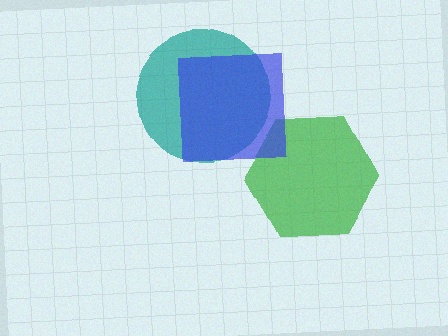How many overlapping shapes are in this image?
There are 3 overlapping shapes in the image.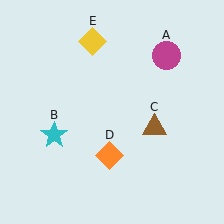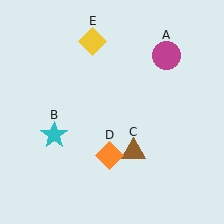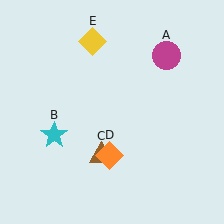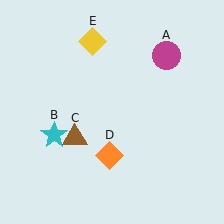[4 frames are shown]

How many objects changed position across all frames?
1 object changed position: brown triangle (object C).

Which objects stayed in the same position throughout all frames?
Magenta circle (object A) and cyan star (object B) and orange diamond (object D) and yellow diamond (object E) remained stationary.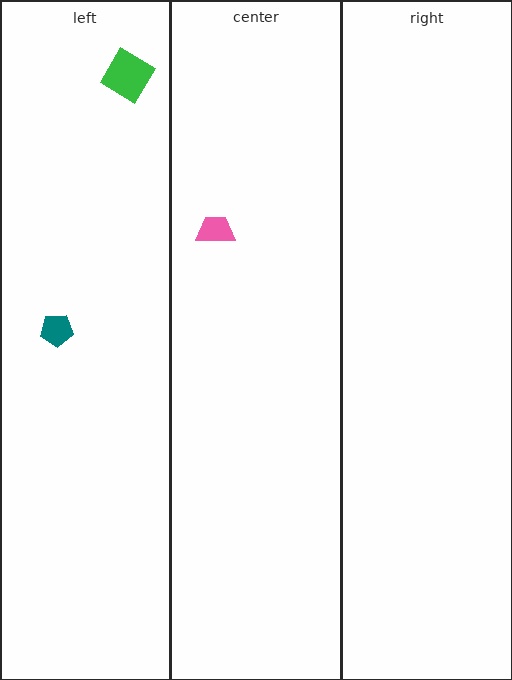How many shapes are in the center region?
1.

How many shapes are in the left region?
2.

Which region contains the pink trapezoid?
The center region.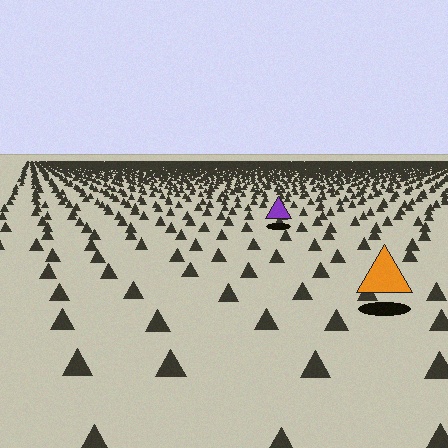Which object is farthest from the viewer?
The purple triangle is farthest from the viewer. It appears smaller and the ground texture around it is denser.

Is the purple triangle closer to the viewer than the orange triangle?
No. The orange triangle is closer — you can tell from the texture gradient: the ground texture is coarser near it.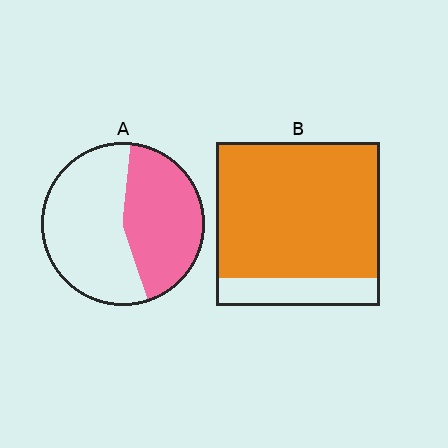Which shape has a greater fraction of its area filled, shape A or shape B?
Shape B.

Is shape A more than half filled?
No.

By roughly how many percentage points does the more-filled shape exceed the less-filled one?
By roughly 40 percentage points (B over A).